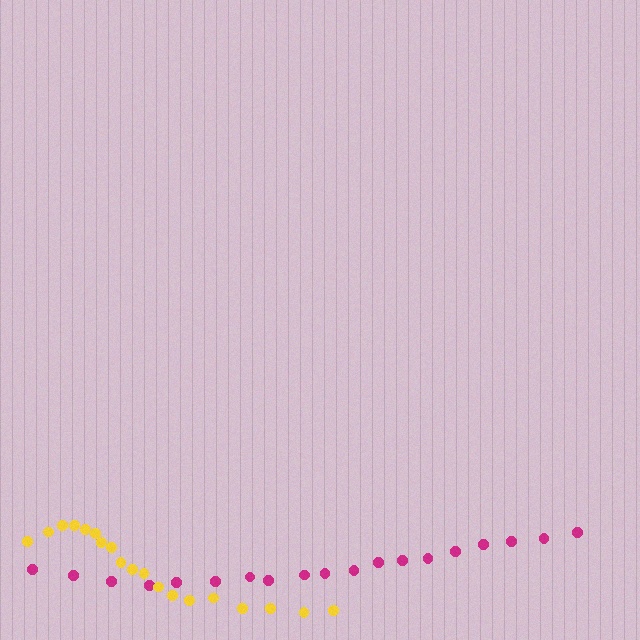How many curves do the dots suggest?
There are 2 distinct paths.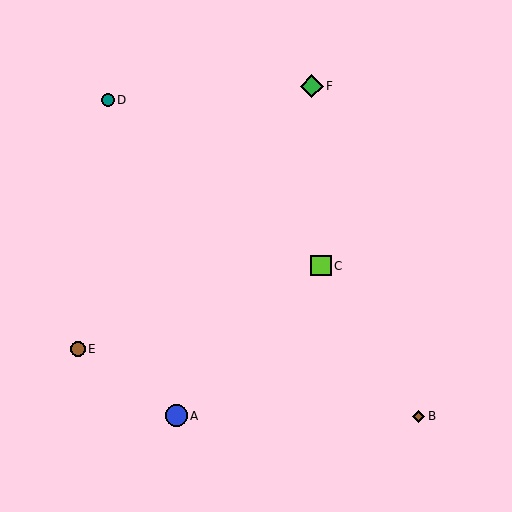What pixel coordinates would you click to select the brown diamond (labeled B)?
Click at (419, 416) to select the brown diamond B.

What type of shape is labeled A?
Shape A is a blue circle.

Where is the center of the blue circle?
The center of the blue circle is at (177, 416).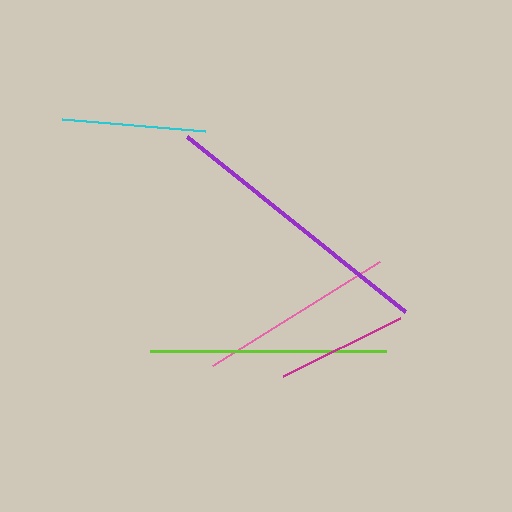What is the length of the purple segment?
The purple segment is approximately 280 pixels long.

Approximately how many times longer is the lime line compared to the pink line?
The lime line is approximately 1.2 times the length of the pink line.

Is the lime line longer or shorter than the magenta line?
The lime line is longer than the magenta line.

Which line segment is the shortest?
The magenta line is the shortest at approximately 132 pixels.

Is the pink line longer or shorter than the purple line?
The purple line is longer than the pink line.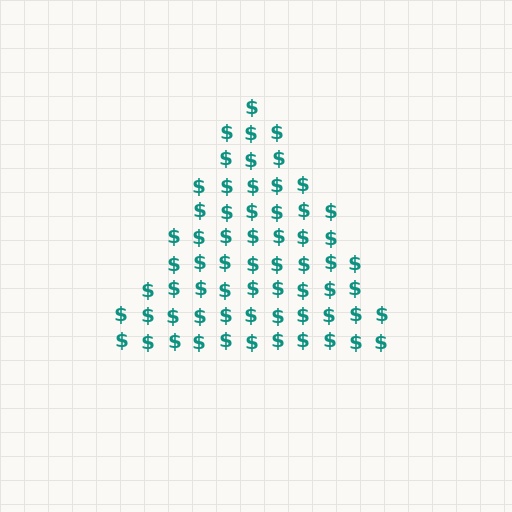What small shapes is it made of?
It is made of small dollar signs.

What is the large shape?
The large shape is a triangle.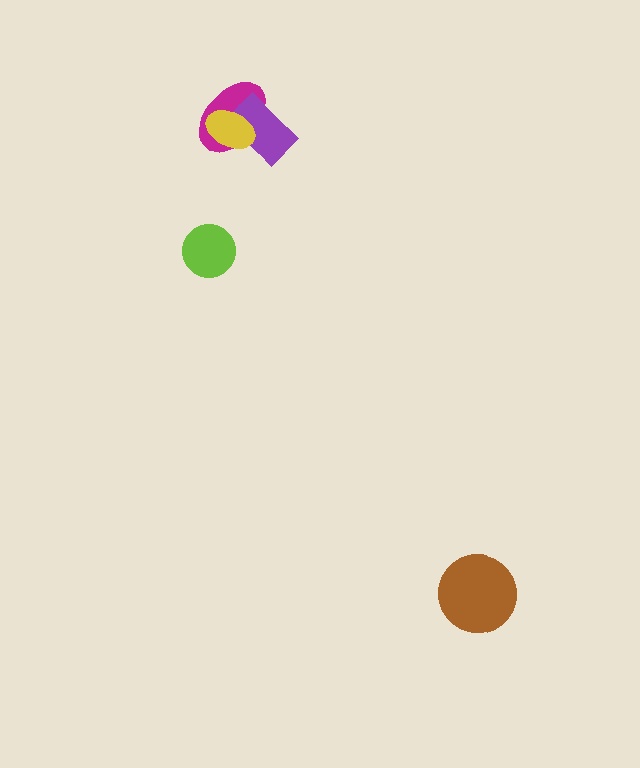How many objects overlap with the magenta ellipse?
2 objects overlap with the magenta ellipse.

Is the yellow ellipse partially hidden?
No, no other shape covers it.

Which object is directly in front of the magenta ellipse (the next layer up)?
The purple rectangle is directly in front of the magenta ellipse.